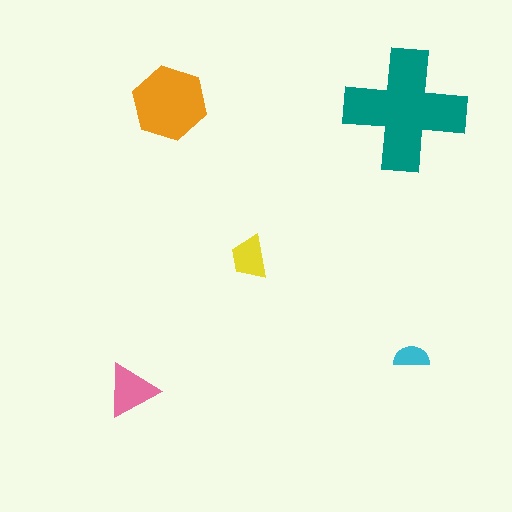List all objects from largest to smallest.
The teal cross, the orange hexagon, the pink triangle, the yellow trapezoid, the cyan semicircle.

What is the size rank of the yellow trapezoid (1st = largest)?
4th.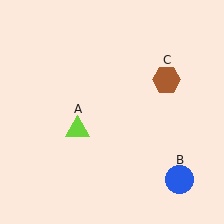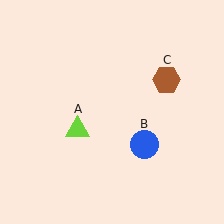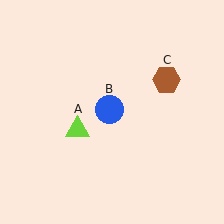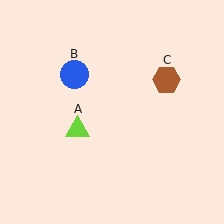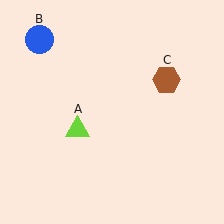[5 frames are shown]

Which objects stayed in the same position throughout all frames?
Lime triangle (object A) and brown hexagon (object C) remained stationary.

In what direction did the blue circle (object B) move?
The blue circle (object B) moved up and to the left.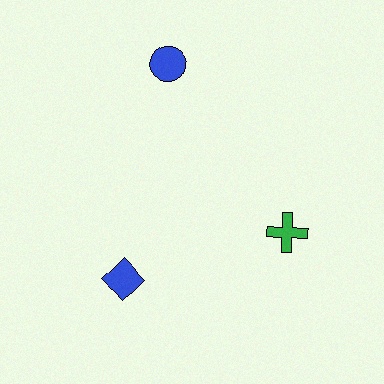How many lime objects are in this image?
There are no lime objects.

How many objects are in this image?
There are 3 objects.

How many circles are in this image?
There is 1 circle.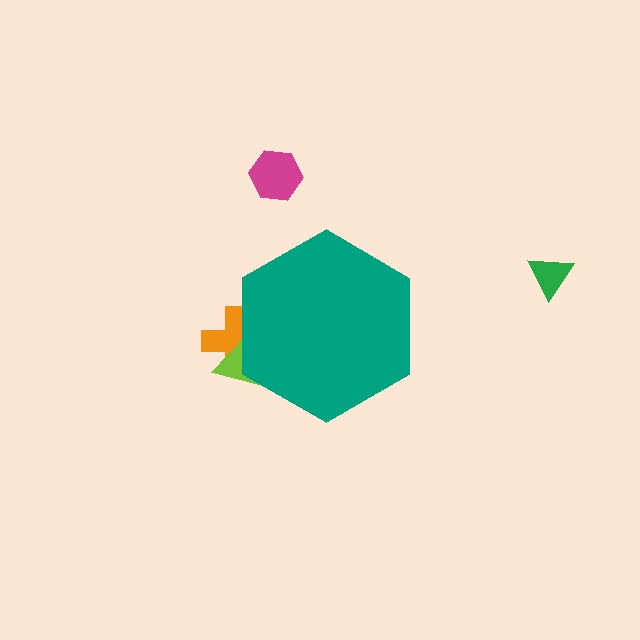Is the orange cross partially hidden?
Yes, the orange cross is partially hidden behind the teal hexagon.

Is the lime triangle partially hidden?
Yes, the lime triangle is partially hidden behind the teal hexagon.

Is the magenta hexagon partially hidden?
No, the magenta hexagon is fully visible.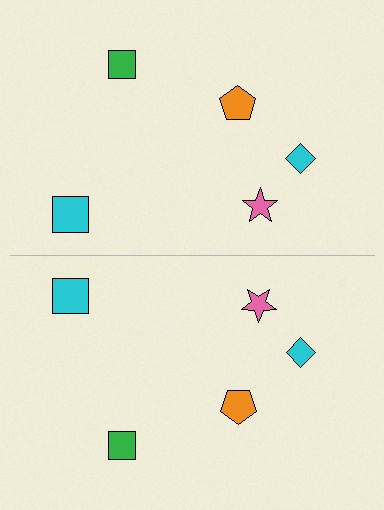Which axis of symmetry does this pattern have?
The pattern has a horizontal axis of symmetry running through the center of the image.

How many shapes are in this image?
There are 10 shapes in this image.